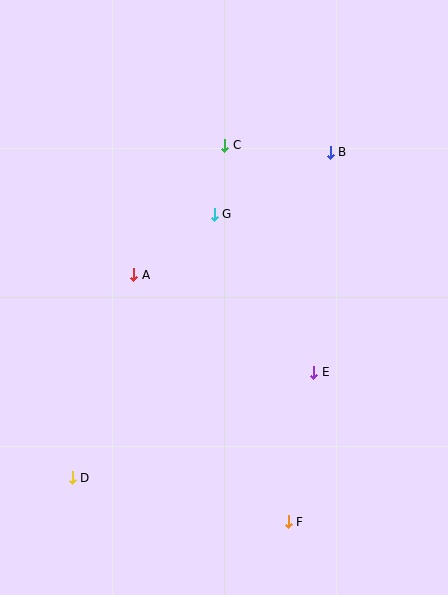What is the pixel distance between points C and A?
The distance between C and A is 159 pixels.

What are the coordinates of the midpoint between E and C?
The midpoint between E and C is at (269, 259).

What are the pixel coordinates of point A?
Point A is at (134, 275).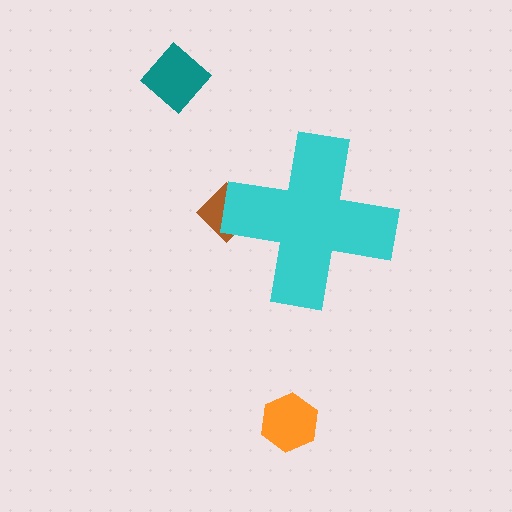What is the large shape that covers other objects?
A cyan cross.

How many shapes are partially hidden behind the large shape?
1 shape is partially hidden.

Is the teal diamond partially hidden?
No, the teal diamond is fully visible.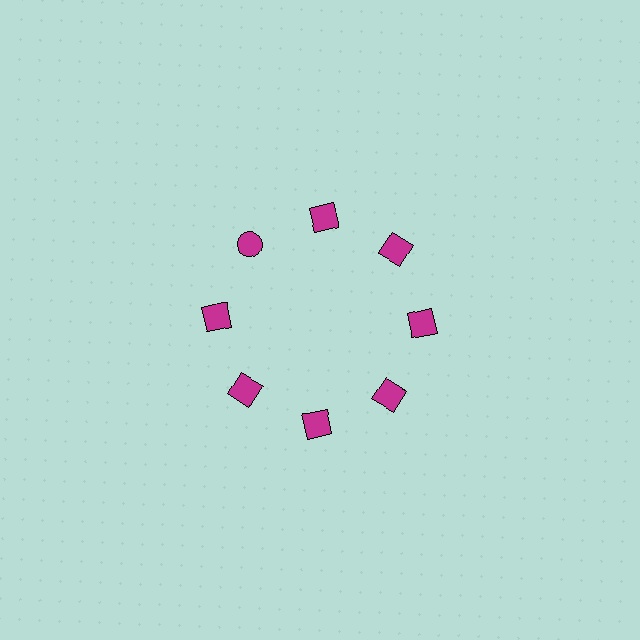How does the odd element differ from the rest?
It has a different shape: circle instead of square.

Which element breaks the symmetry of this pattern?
The magenta circle at roughly the 10 o'clock position breaks the symmetry. All other shapes are magenta squares.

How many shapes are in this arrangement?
There are 8 shapes arranged in a ring pattern.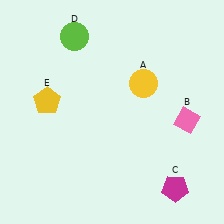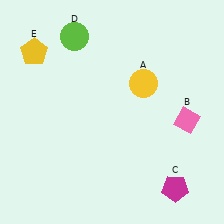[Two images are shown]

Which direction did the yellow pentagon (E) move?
The yellow pentagon (E) moved up.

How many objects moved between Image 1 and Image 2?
1 object moved between the two images.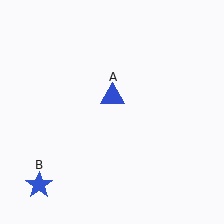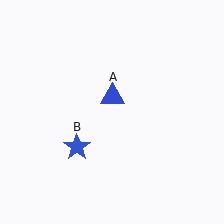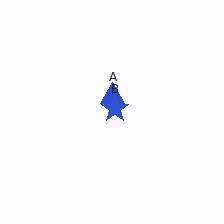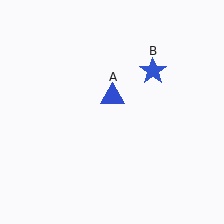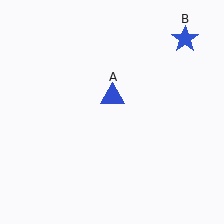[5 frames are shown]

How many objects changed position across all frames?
1 object changed position: blue star (object B).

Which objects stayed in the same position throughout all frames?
Blue triangle (object A) remained stationary.